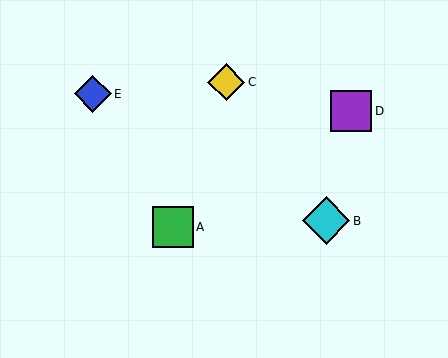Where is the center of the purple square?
The center of the purple square is at (351, 111).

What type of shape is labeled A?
Shape A is a green square.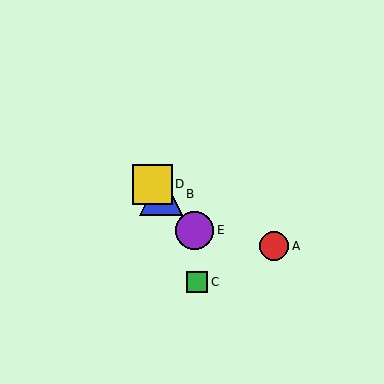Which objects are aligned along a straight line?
Objects B, D, E are aligned along a straight line.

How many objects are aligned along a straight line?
3 objects (B, D, E) are aligned along a straight line.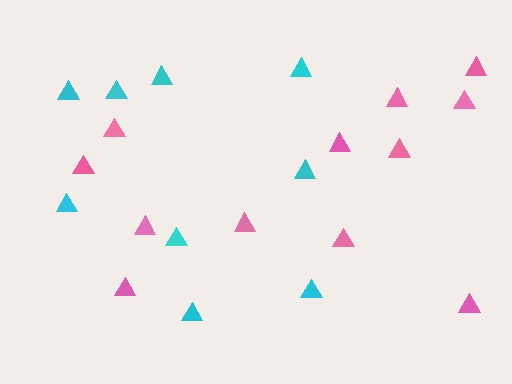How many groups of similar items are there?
There are 2 groups: one group of pink triangles (12) and one group of cyan triangles (9).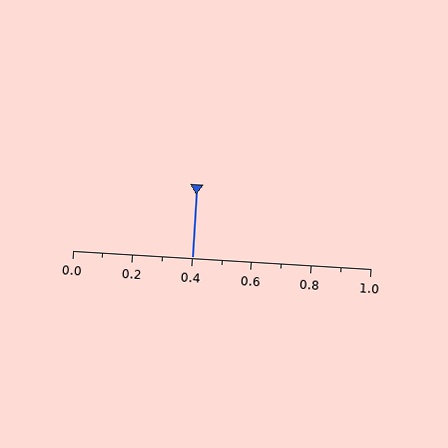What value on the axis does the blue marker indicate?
The marker indicates approximately 0.4.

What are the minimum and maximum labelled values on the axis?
The axis runs from 0.0 to 1.0.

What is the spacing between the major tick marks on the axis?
The major ticks are spaced 0.2 apart.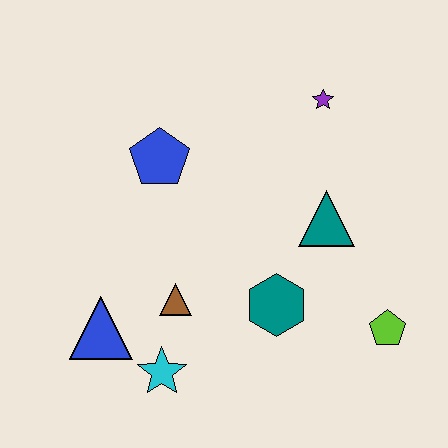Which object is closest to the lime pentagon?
The teal hexagon is closest to the lime pentagon.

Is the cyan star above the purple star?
No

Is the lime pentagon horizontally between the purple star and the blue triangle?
No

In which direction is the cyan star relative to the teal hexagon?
The cyan star is to the left of the teal hexagon.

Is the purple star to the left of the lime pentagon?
Yes